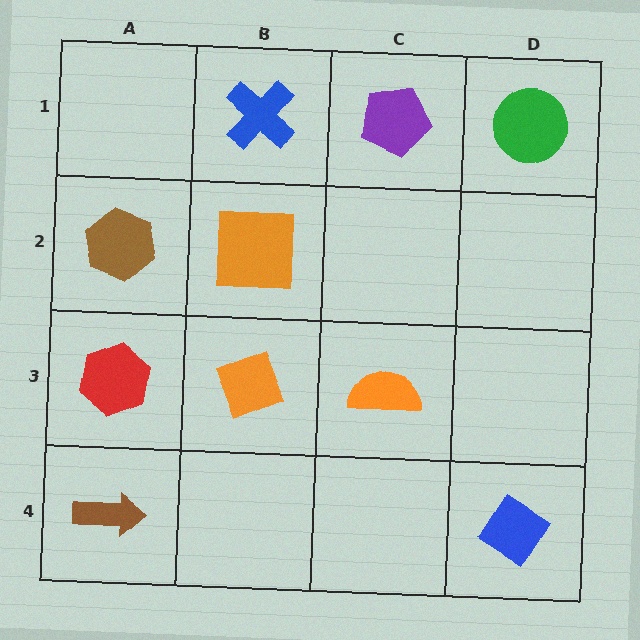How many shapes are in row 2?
2 shapes.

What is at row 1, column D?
A green circle.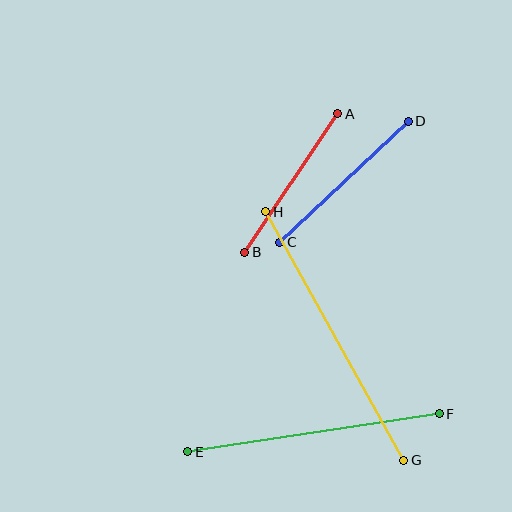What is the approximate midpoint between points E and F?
The midpoint is at approximately (313, 433) pixels.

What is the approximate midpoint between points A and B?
The midpoint is at approximately (291, 183) pixels.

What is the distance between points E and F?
The distance is approximately 255 pixels.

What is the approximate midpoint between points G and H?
The midpoint is at approximately (335, 336) pixels.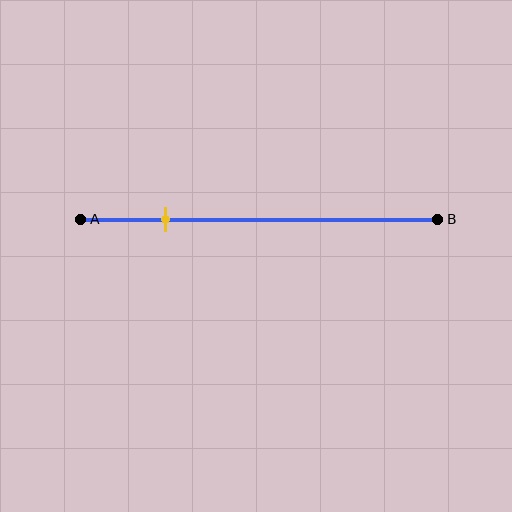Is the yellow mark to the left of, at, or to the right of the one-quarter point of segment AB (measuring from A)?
The yellow mark is approximately at the one-quarter point of segment AB.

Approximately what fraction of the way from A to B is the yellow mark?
The yellow mark is approximately 25% of the way from A to B.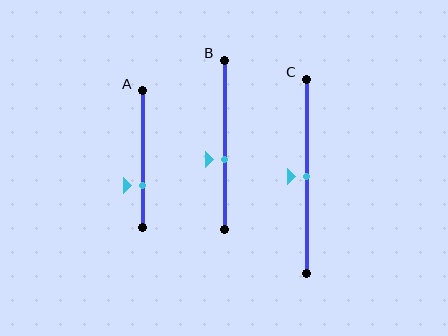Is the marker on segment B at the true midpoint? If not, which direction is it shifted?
No, the marker on segment B is shifted downward by about 9% of the segment length.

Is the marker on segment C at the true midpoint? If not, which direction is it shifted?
Yes, the marker on segment C is at the true midpoint.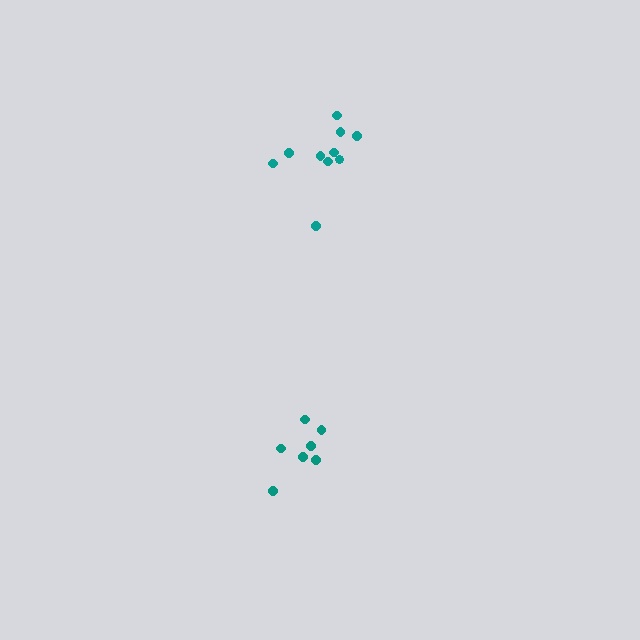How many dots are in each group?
Group 1: 10 dots, Group 2: 7 dots (17 total).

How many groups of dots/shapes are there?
There are 2 groups.